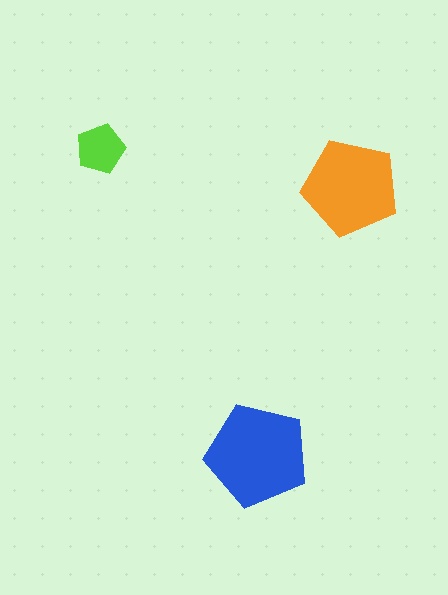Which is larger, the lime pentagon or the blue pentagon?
The blue one.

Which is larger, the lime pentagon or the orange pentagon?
The orange one.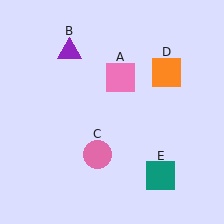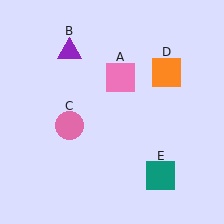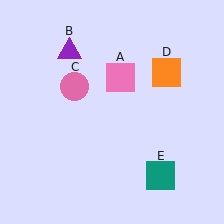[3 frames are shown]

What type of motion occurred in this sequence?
The pink circle (object C) rotated clockwise around the center of the scene.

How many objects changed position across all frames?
1 object changed position: pink circle (object C).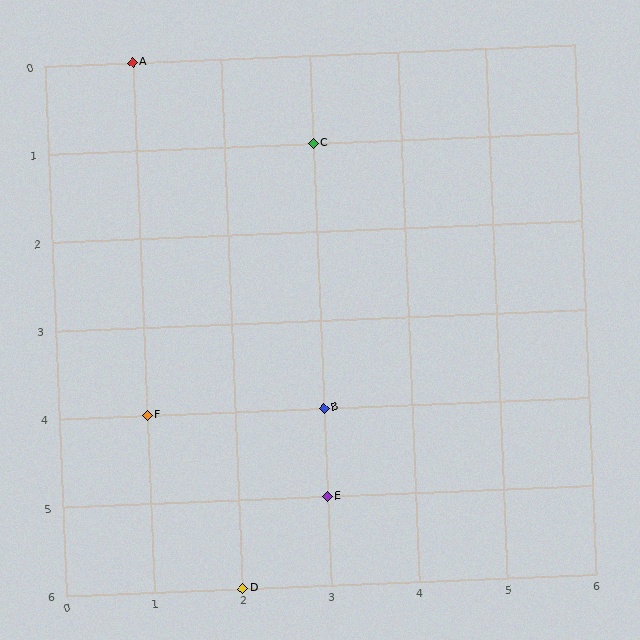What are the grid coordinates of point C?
Point C is at grid coordinates (3, 1).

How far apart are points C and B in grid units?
Points C and B are 3 rows apart.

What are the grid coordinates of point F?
Point F is at grid coordinates (1, 4).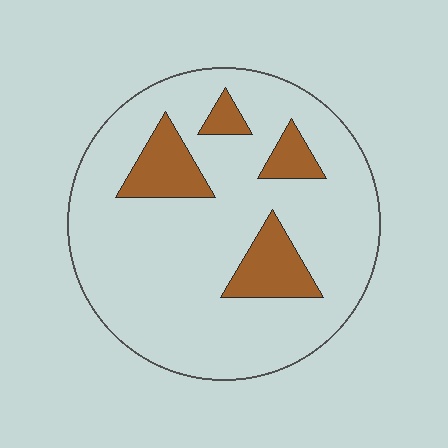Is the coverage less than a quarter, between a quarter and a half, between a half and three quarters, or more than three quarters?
Less than a quarter.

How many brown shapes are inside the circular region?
4.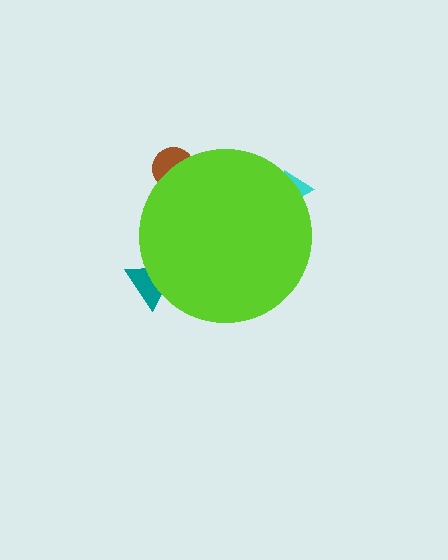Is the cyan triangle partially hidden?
Yes, the cyan triangle is partially hidden behind the lime circle.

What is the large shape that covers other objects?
A lime circle.